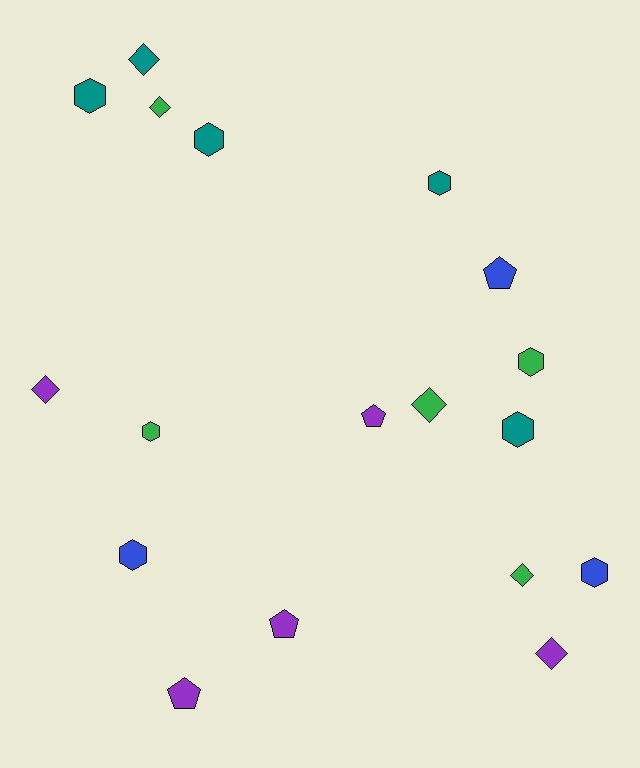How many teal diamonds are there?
There is 1 teal diamond.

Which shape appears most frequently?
Hexagon, with 8 objects.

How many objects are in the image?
There are 18 objects.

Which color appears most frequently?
Teal, with 5 objects.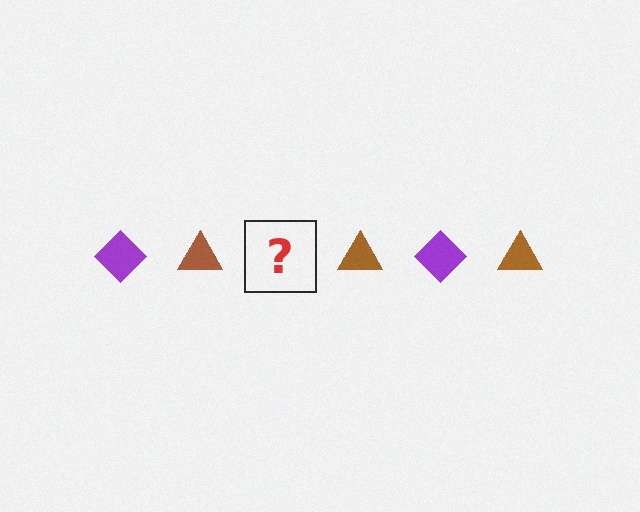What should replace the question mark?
The question mark should be replaced with a purple diamond.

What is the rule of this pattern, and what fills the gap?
The rule is that the pattern alternates between purple diamond and brown triangle. The gap should be filled with a purple diamond.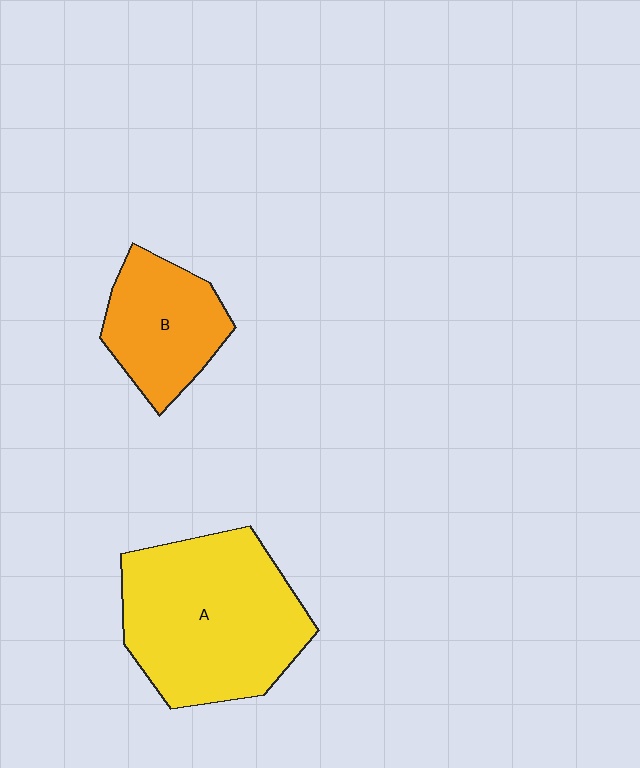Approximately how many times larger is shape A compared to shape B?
Approximately 1.9 times.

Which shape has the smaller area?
Shape B (orange).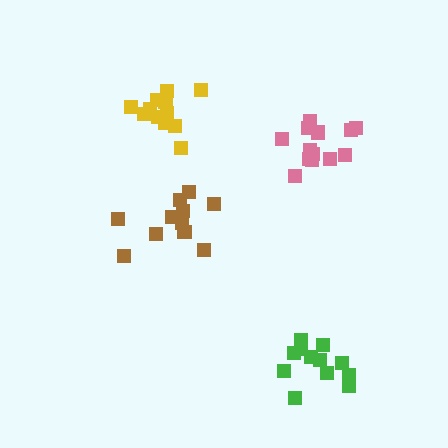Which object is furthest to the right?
The pink cluster is rightmost.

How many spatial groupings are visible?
There are 4 spatial groupings.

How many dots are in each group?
Group 1: 11 dots, Group 2: 12 dots, Group 3: 14 dots, Group 4: 12 dots (49 total).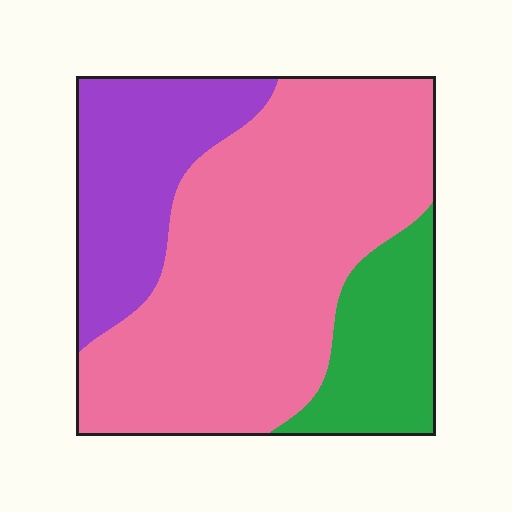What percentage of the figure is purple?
Purple takes up about one quarter (1/4) of the figure.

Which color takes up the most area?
Pink, at roughly 60%.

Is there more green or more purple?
Purple.